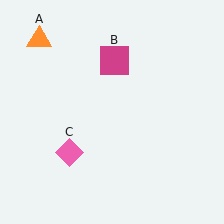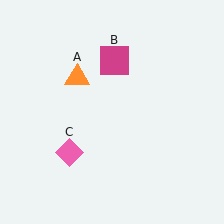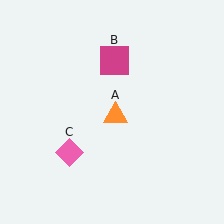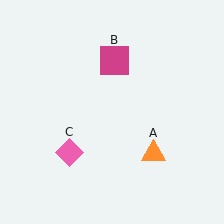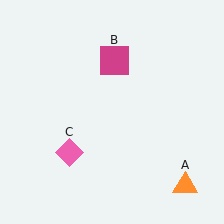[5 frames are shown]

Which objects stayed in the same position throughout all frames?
Magenta square (object B) and pink diamond (object C) remained stationary.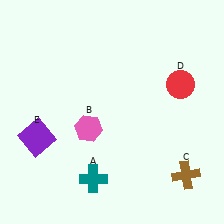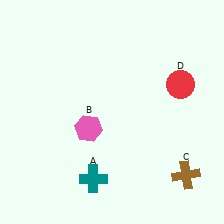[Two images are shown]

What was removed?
The purple square (E) was removed in Image 2.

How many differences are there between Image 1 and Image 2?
There is 1 difference between the two images.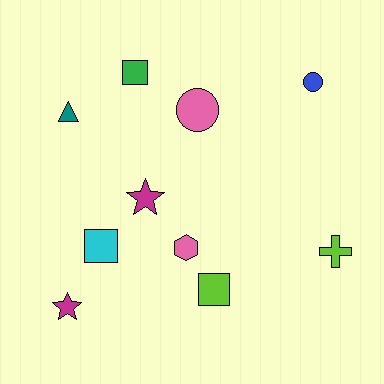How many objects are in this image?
There are 10 objects.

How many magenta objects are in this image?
There are 2 magenta objects.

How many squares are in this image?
There are 3 squares.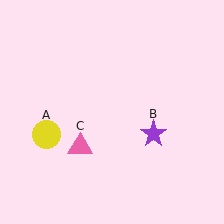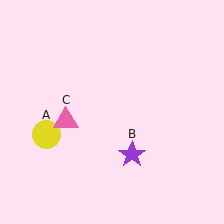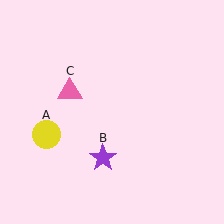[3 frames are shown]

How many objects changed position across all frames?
2 objects changed position: purple star (object B), pink triangle (object C).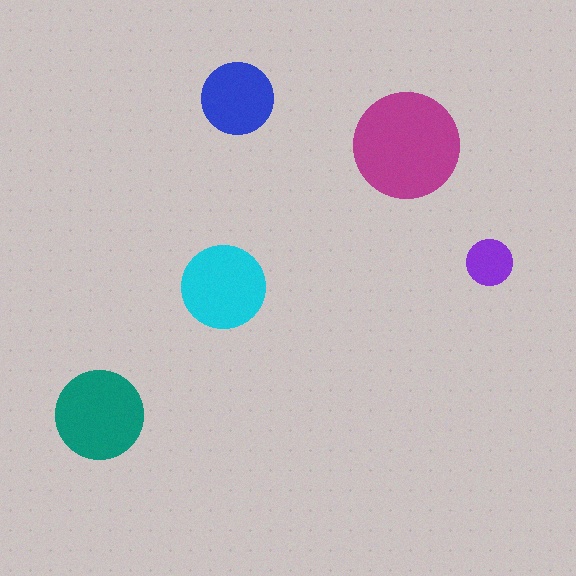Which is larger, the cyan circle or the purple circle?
The cyan one.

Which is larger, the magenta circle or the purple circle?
The magenta one.